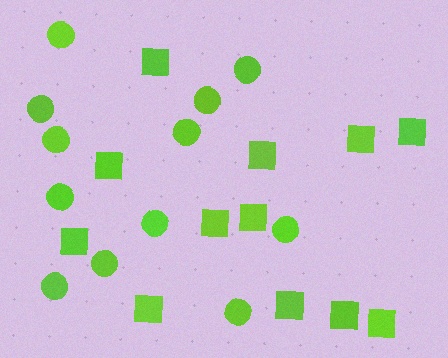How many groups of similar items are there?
There are 2 groups: one group of squares (12) and one group of circles (12).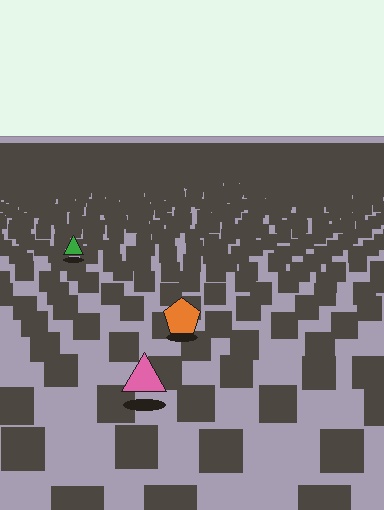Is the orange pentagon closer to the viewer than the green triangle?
Yes. The orange pentagon is closer — you can tell from the texture gradient: the ground texture is coarser near it.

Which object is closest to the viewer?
The pink triangle is closest. The texture marks near it are larger and more spread out.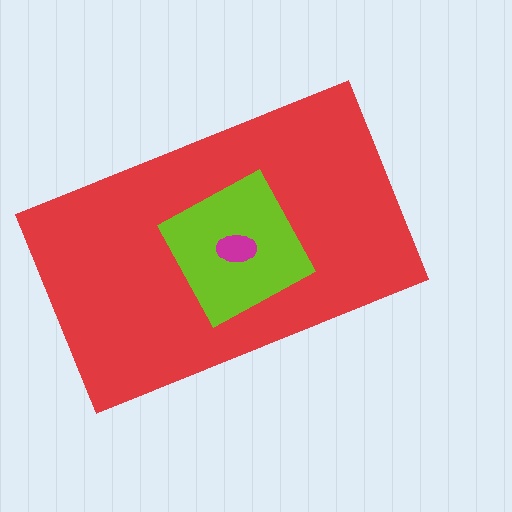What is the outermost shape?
The red rectangle.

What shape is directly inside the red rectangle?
The lime diamond.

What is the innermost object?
The magenta ellipse.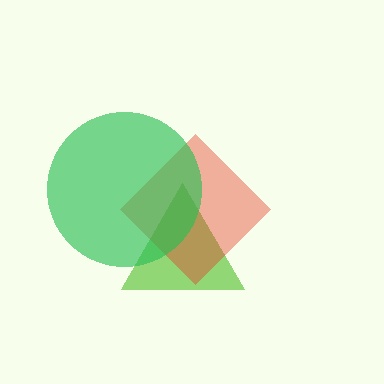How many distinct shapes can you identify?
There are 3 distinct shapes: a lime triangle, a red diamond, a green circle.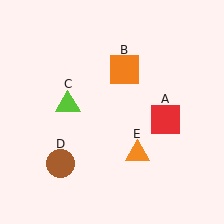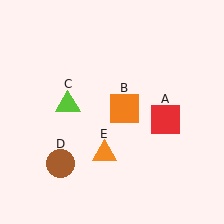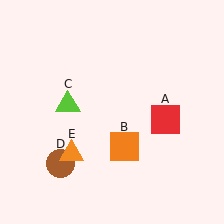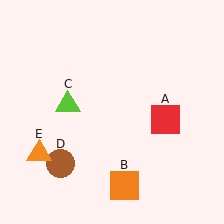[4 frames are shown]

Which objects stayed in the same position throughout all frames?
Red square (object A) and lime triangle (object C) and brown circle (object D) remained stationary.